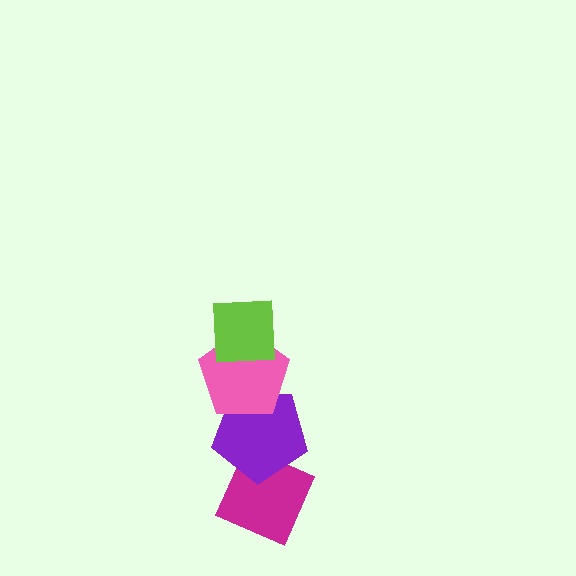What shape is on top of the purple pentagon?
The pink pentagon is on top of the purple pentagon.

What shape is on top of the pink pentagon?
The lime square is on top of the pink pentagon.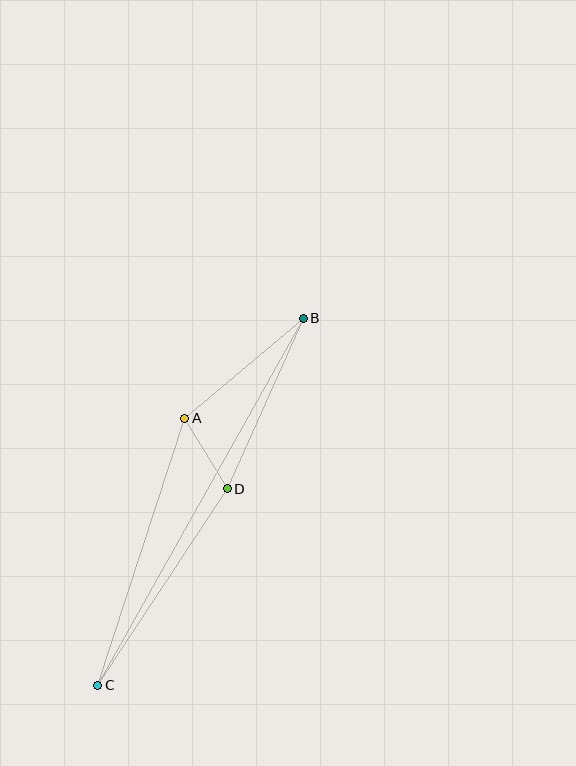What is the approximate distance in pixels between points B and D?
The distance between B and D is approximately 186 pixels.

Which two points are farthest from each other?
Points B and C are farthest from each other.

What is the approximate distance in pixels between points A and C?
The distance between A and C is approximately 281 pixels.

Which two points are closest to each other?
Points A and D are closest to each other.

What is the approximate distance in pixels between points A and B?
The distance between A and B is approximately 155 pixels.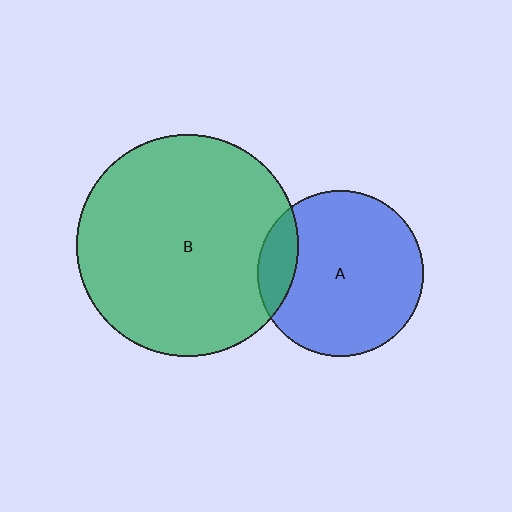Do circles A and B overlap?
Yes.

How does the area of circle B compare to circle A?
Approximately 1.8 times.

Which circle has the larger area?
Circle B (green).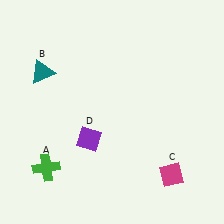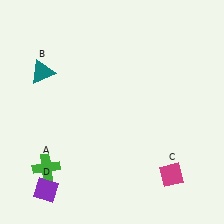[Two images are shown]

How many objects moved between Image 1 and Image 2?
1 object moved between the two images.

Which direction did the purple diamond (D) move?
The purple diamond (D) moved down.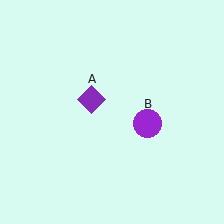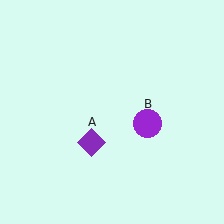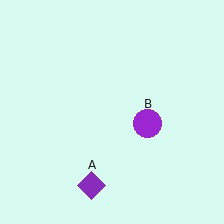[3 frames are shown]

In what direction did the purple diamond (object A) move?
The purple diamond (object A) moved down.